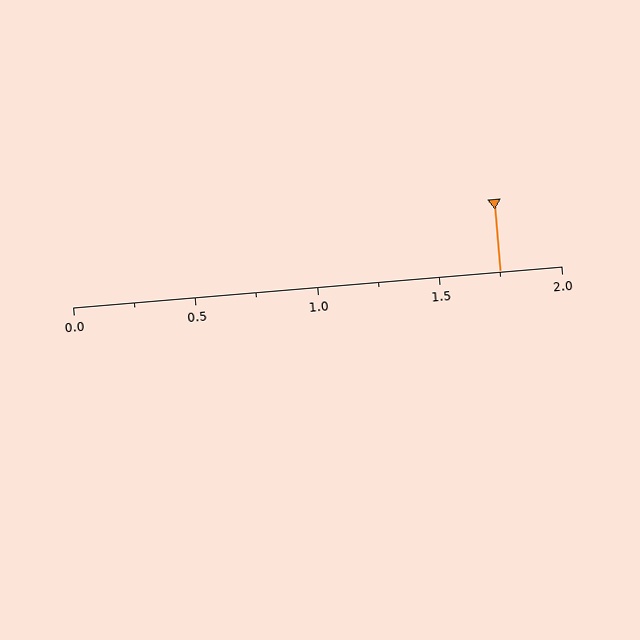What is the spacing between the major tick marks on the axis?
The major ticks are spaced 0.5 apart.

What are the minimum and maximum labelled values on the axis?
The axis runs from 0.0 to 2.0.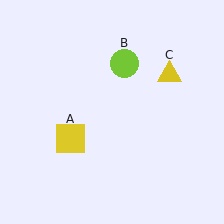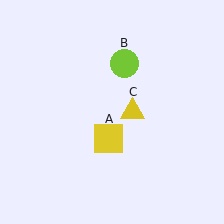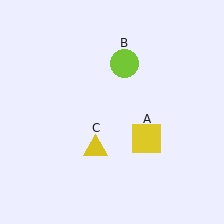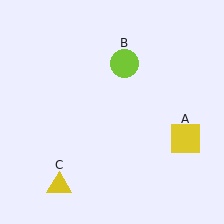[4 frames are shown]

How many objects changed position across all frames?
2 objects changed position: yellow square (object A), yellow triangle (object C).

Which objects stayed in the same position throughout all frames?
Lime circle (object B) remained stationary.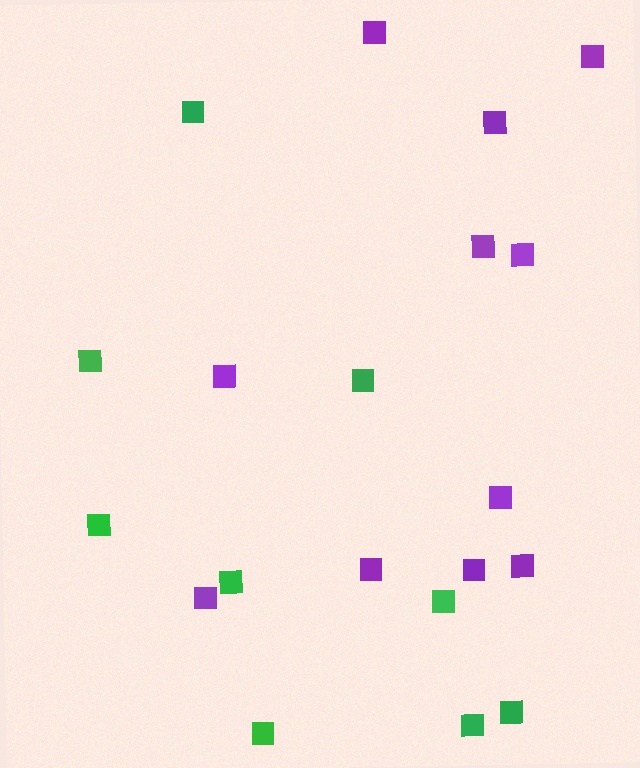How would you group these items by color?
There are 2 groups: one group of purple squares (11) and one group of green squares (9).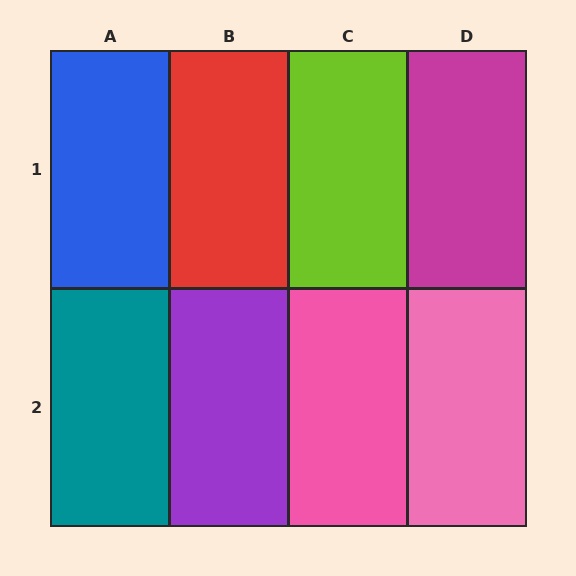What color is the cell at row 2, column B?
Purple.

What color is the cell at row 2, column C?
Pink.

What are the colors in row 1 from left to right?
Blue, red, lime, magenta.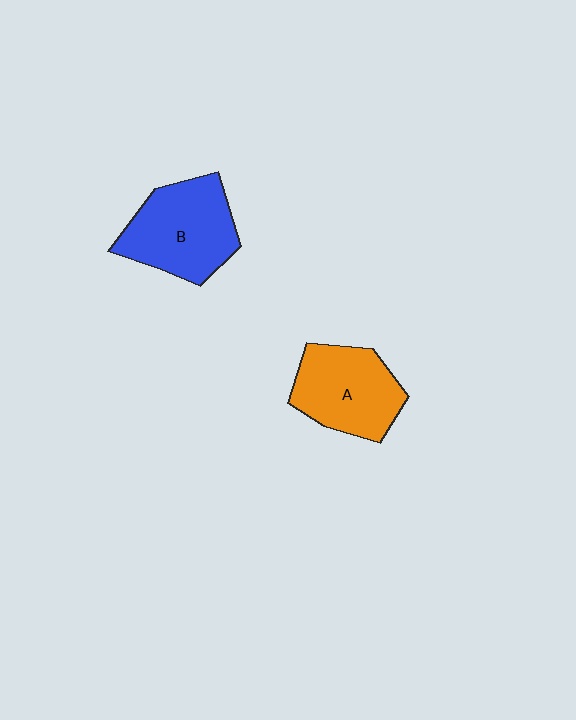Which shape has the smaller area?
Shape A (orange).